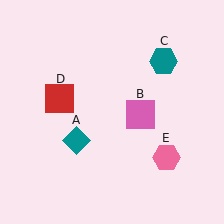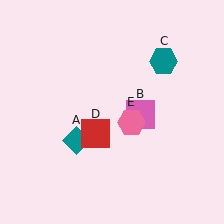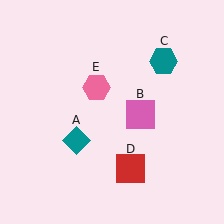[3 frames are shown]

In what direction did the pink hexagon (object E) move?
The pink hexagon (object E) moved up and to the left.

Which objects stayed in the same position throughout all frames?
Teal diamond (object A) and pink square (object B) and teal hexagon (object C) remained stationary.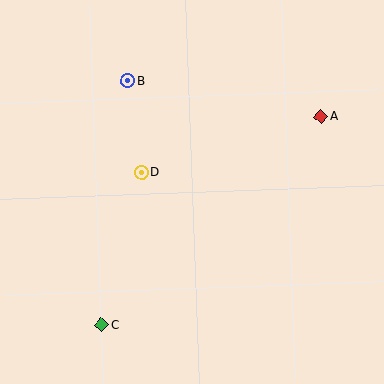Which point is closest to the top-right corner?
Point A is closest to the top-right corner.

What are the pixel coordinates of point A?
Point A is at (321, 117).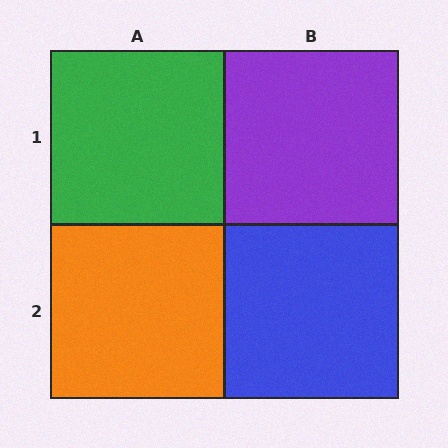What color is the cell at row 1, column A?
Green.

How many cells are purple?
1 cell is purple.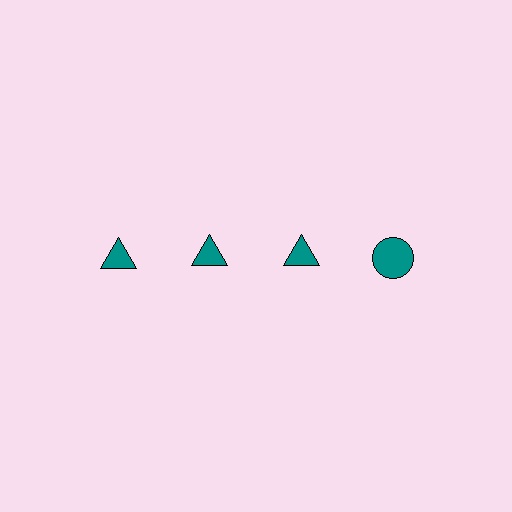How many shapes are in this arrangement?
There are 4 shapes arranged in a grid pattern.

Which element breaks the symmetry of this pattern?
The teal circle in the top row, second from right column breaks the symmetry. All other shapes are teal triangles.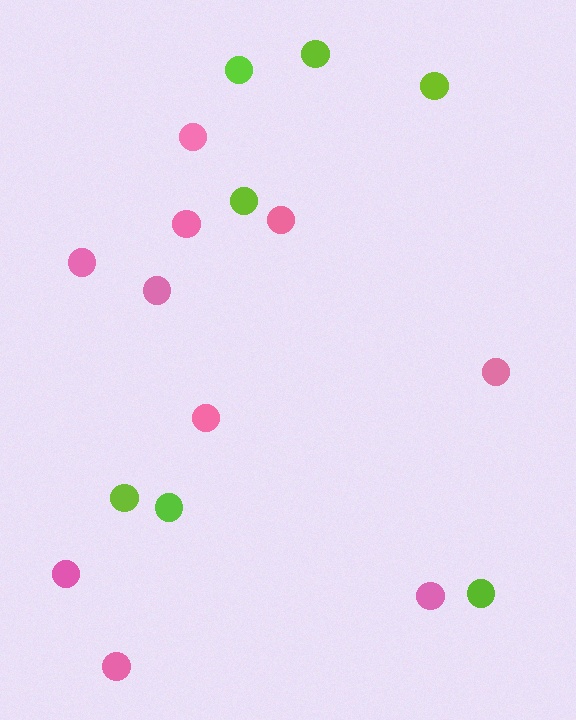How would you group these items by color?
There are 2 groups: one group of lime circles (7) and one group of pink circles (10).